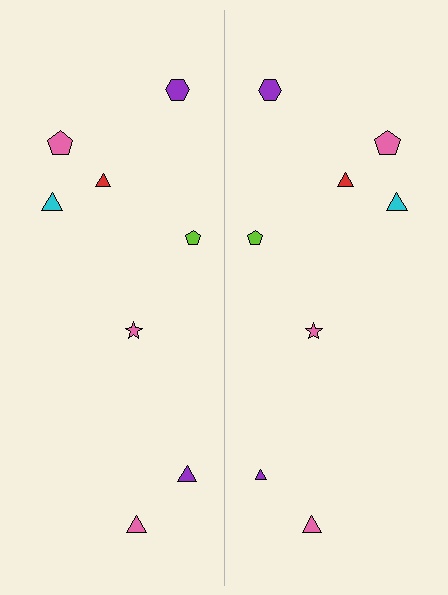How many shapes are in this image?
There are 16 shapes in this image.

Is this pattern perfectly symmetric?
No, the pattern is not perfectly symmetric. The purple triangle on the right side has a different size than its mirror counterpart.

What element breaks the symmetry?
The purple triangle on the right side has a different size than its mirror counterpart.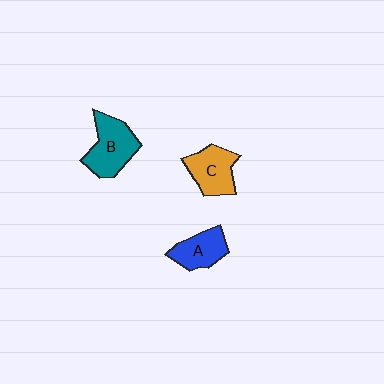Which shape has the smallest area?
Shape A (blue).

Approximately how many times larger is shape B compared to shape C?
Approximately 1.2 times.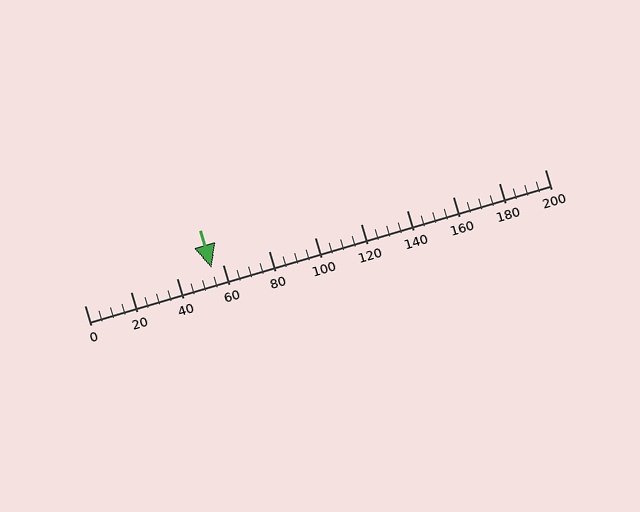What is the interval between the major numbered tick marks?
The major tick marks are spaced 20 units apart.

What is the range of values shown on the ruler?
The ruler shows values from 0 to 200.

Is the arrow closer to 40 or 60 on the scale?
The arrow is closer to 60.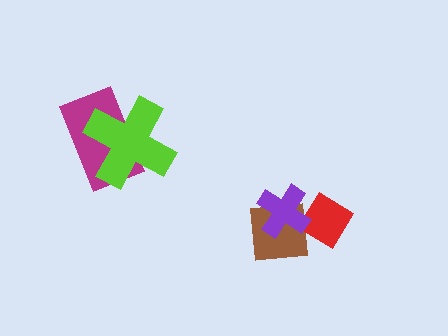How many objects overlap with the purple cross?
2 objects overlap with the purple cross.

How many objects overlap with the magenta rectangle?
1 object overlaps with the magenta rectangle.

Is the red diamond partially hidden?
Yes, it is partially covered by another shape.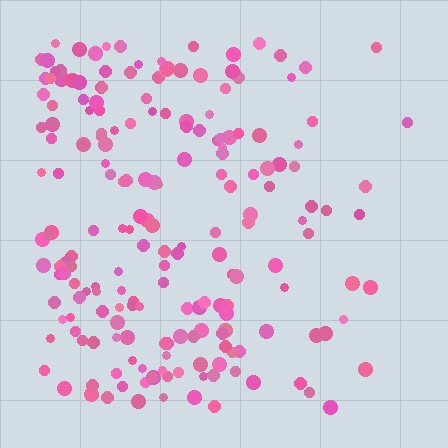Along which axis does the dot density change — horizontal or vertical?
Horizontal.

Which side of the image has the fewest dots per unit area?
The right.